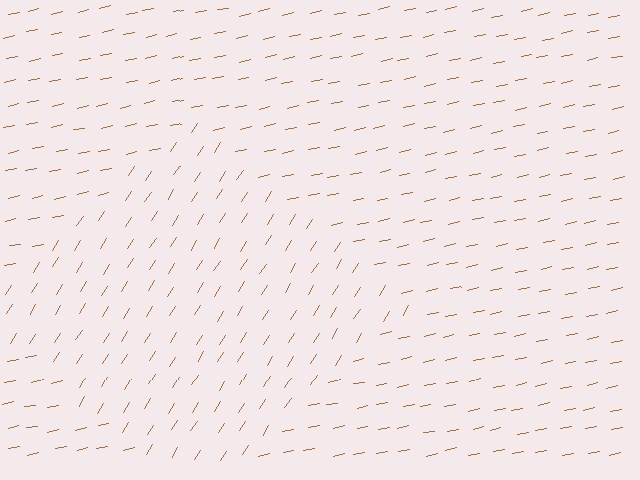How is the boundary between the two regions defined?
The boundary is defined purely by a change in line orientation (approximately 45 degrees difference). All lines are the same color and thickness.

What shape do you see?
I see a diamond.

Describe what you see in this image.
The image is filled with small brown line segments. A diamond region in the image has lines oriented differently from the surrounding lines, creating a visible texture boundary.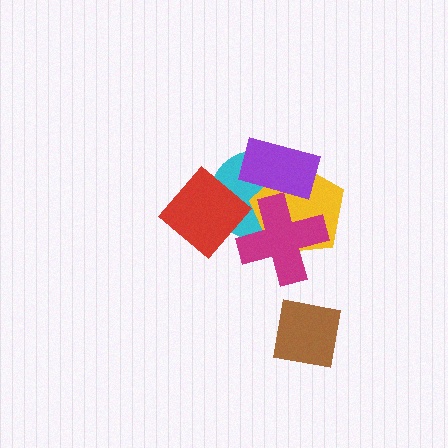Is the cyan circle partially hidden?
Yes, it is partially covered by another shape.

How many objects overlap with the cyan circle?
4 objects overlap with the cyan circle.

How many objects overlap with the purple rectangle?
3 objects overlap with the purple rectangle.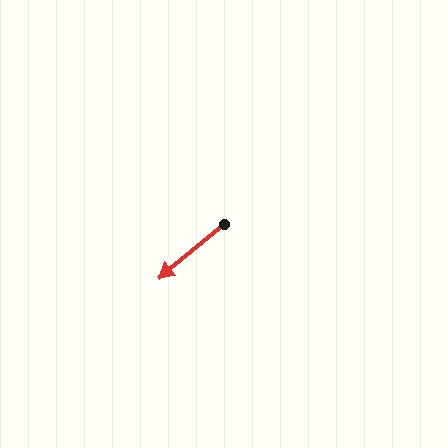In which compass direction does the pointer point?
Southwest.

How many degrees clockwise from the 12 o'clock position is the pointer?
Approximately 231 degrees.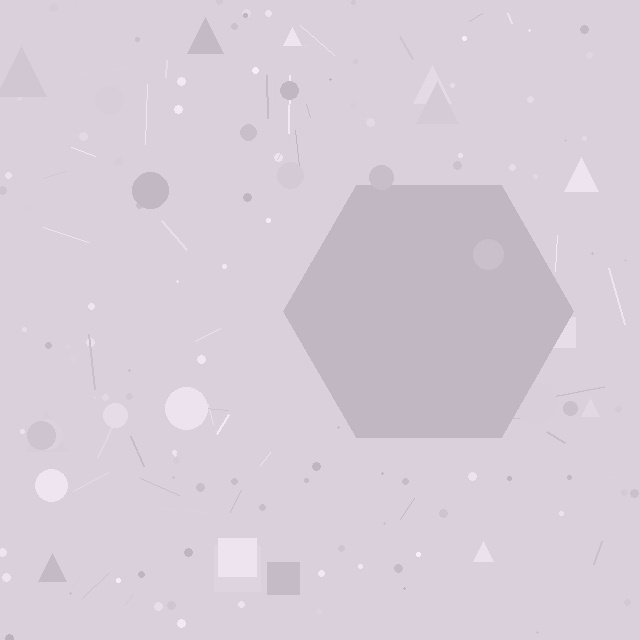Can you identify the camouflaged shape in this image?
The camouflaged shape is a hexagon.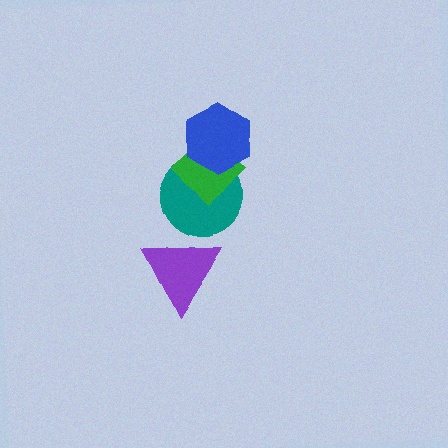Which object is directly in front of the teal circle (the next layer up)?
The green diamond is directly in front of the teal circle.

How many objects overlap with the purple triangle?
1 object overlaps with the purple triangle.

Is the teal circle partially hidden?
Yes, it is partially covered by another shape.